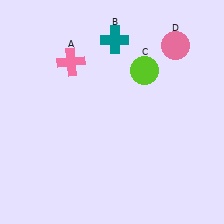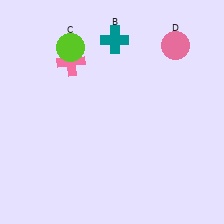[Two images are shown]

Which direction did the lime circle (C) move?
The lime circle (C) moved left.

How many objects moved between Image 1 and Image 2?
1 object moved between the two images.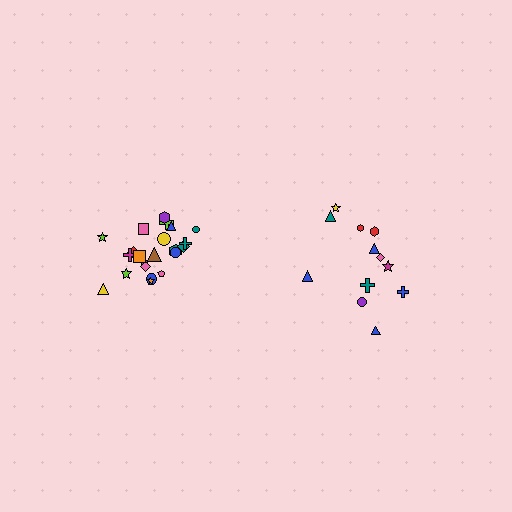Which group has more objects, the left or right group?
The left group.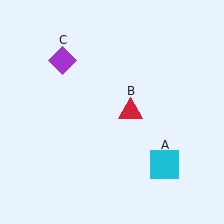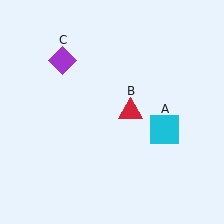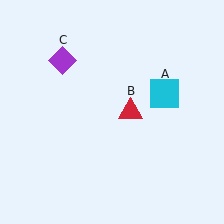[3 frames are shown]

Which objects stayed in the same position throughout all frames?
Red triangle (object B) and purple diamond (object C) remained stationary.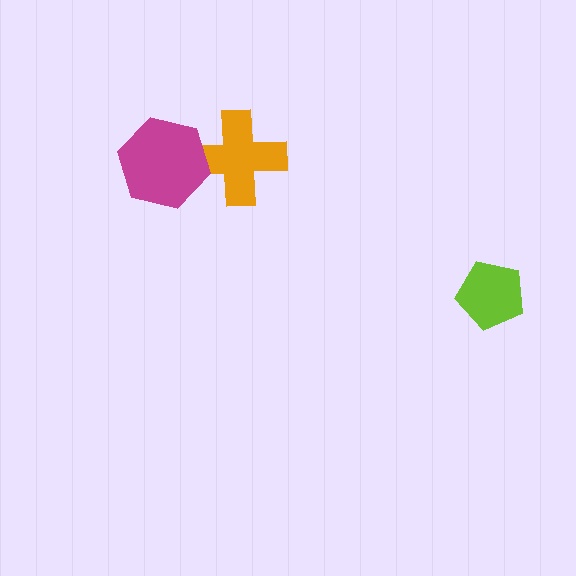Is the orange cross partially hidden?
Yes, it is partially covered by another shape.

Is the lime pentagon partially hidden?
No, no other shape covers it.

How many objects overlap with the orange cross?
1 object overlaps with the orange cross.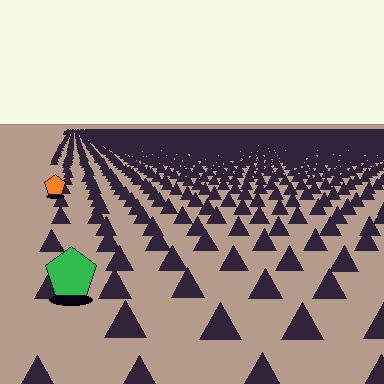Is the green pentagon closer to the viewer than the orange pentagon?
Yes. The green pentagon is closer — you can tell from the texture gradient: the ground texture is coarser near it.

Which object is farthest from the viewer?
The orange pentagon is farthest from the viewer. It appears smaller and the ground texture around it is denser.